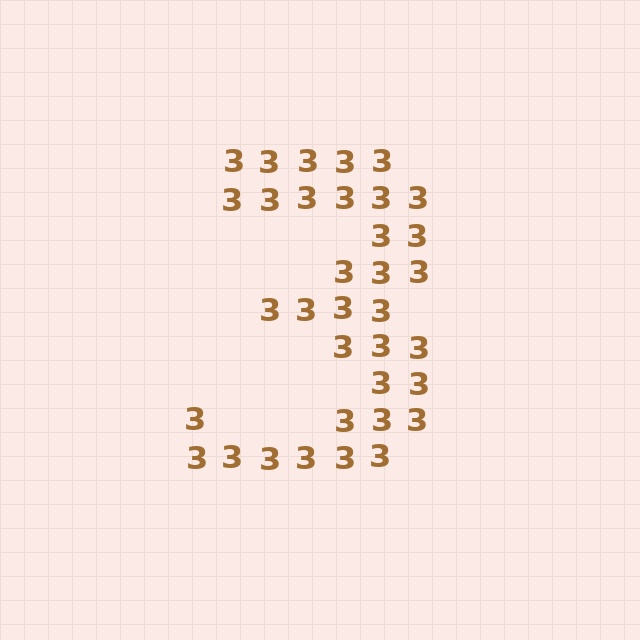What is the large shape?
The large shape is the digit 3.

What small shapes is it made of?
It is made of small digit 3's.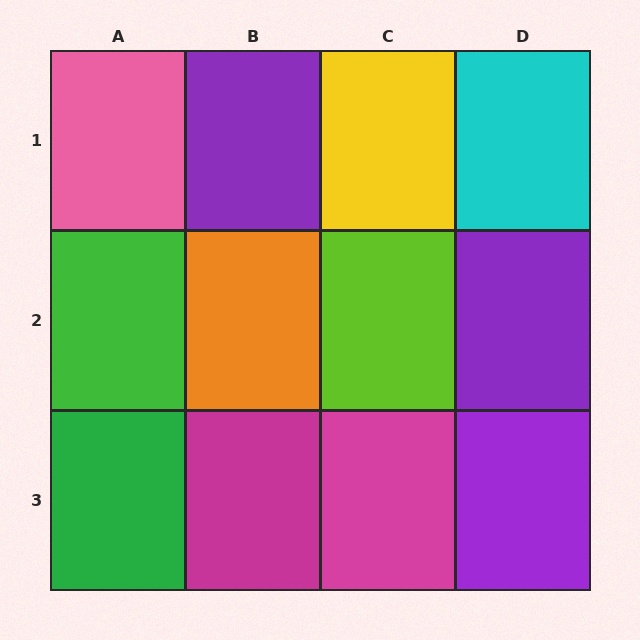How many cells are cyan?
1 cell is cyan.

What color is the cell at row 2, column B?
Orange.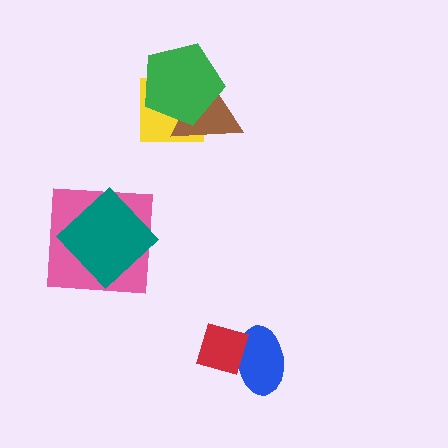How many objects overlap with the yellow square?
2 objects overlap with the yellow square.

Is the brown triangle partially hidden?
Yes, it is partially covered by another shape.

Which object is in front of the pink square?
The teal diamond is in front of the pink square.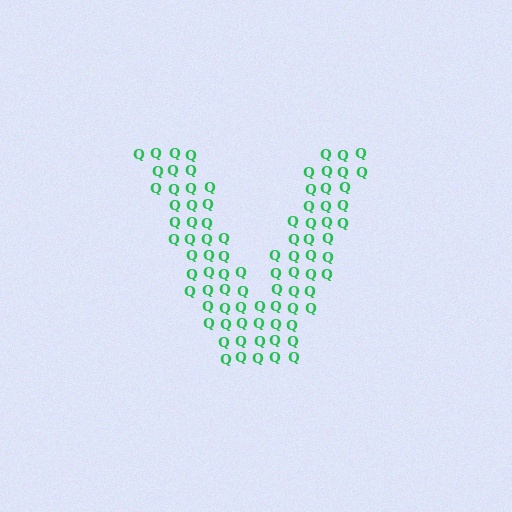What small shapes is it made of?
It is made of small letter Q's.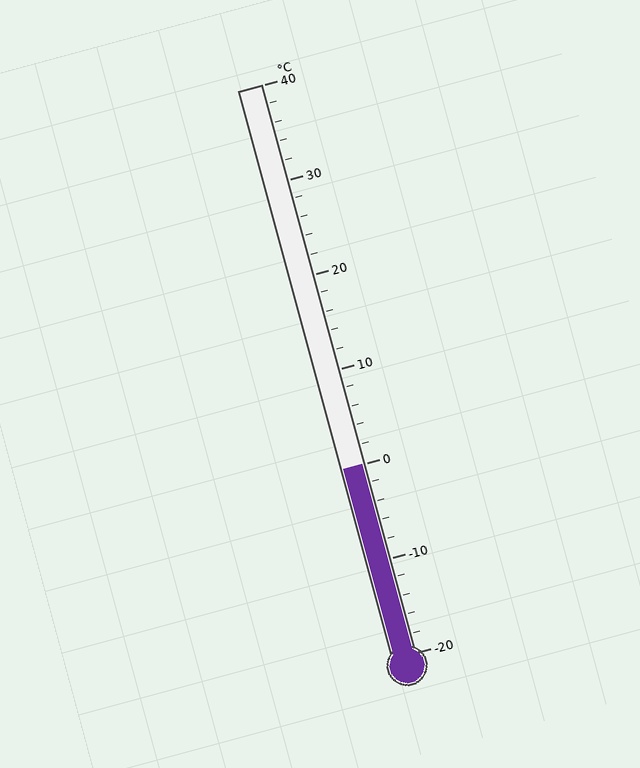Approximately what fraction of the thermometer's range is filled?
The thermometer is filled to approximately 35% of its range.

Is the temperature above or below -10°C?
The temperature is above -10°C.